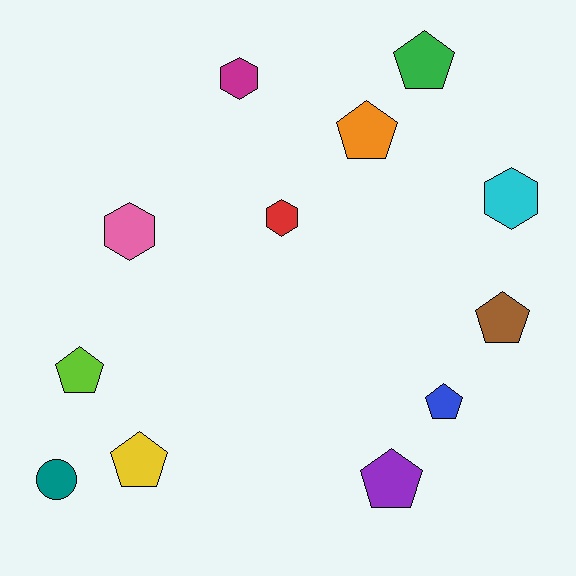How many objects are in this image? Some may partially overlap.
There are 12 objects.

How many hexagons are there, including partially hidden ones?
There are 4 hexagons.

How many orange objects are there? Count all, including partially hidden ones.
There is 1 orange object.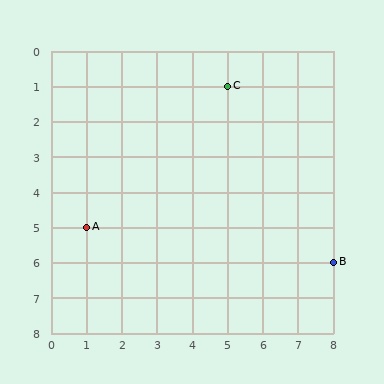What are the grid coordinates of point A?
Point A is at grid coordinates (1, 5).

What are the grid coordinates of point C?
Point C is at grid coordinates (5, 1).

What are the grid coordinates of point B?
Point B is at grid coordinates (8, 6).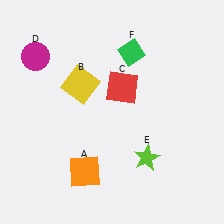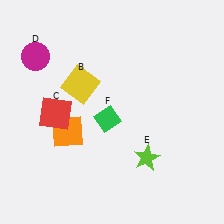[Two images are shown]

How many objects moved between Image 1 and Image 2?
3 objects moved between the two images.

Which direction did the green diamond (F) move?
The green diamond (F) moved down.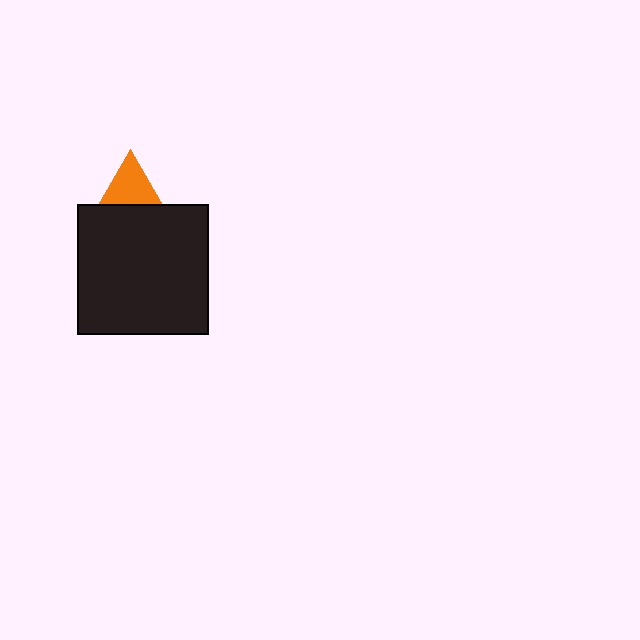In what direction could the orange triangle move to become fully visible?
The orange triangle could move up. That would shift it out from behind the black square entirely.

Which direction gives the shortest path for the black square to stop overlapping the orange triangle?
Moving down gives the shortest separation.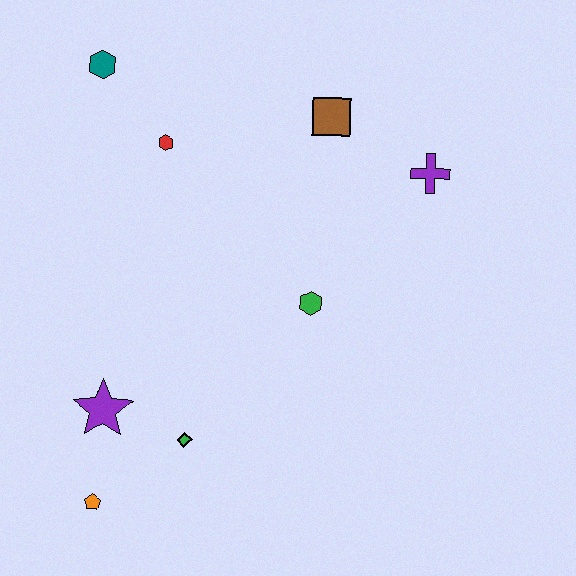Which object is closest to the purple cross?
The brown square is closest to the purple cross.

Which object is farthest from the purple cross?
The orange pentagon is farthest from the purple cross.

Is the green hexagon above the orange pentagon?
Yes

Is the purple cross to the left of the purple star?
No